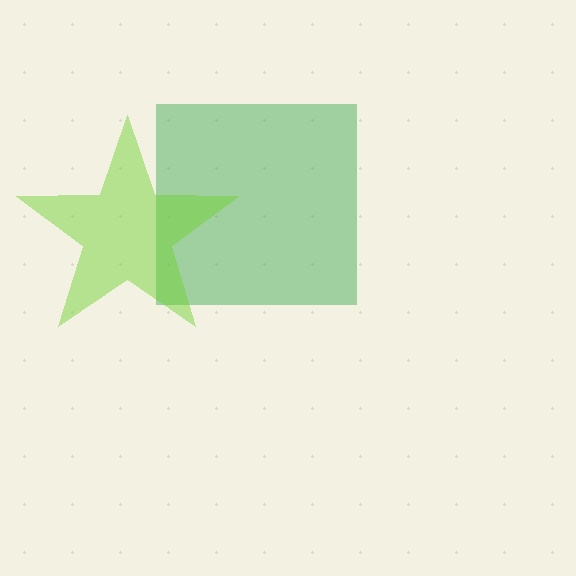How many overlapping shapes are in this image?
There are 2 overlapping shapes in the image.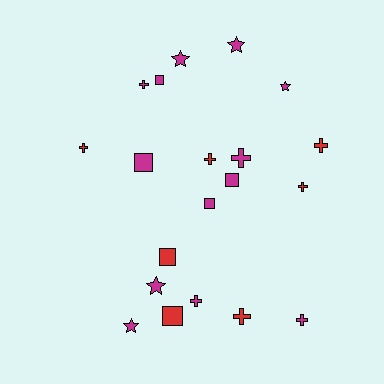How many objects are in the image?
There are 20 objects.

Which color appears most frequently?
Magenta, with 13 objects.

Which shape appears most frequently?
Cross, with 9 objects.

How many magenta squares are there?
There are 4 magenta squares.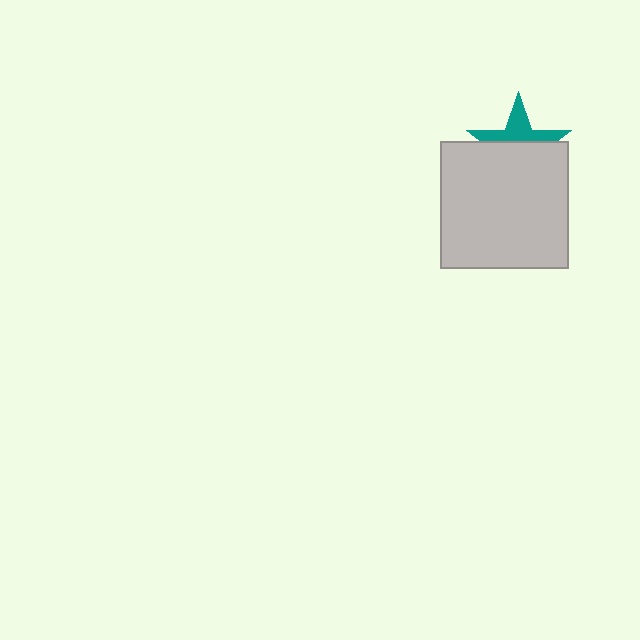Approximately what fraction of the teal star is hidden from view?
Roughly 56% of the teal star is hidden behind the light gray square.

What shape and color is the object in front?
The object in front is a light gray square.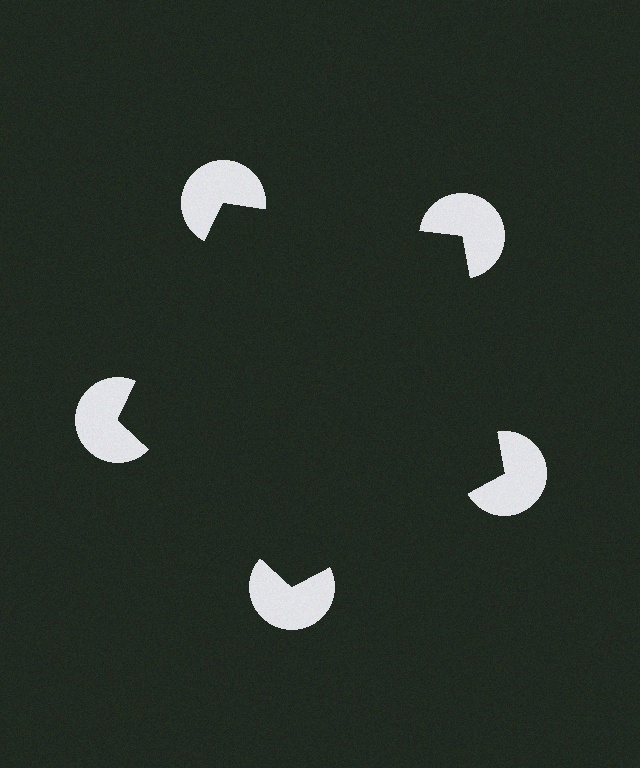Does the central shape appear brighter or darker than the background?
It typically appears slightly darker than the background, even though no actual brightness change is drawn.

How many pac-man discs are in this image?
There are 5 — one at each vertex of the illusory pentagon.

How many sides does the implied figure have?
5 sides.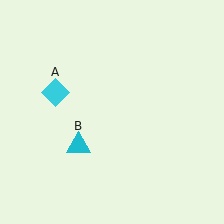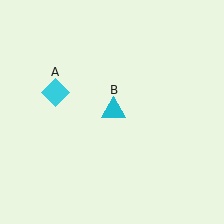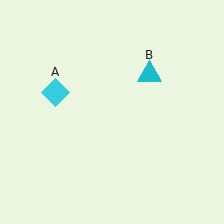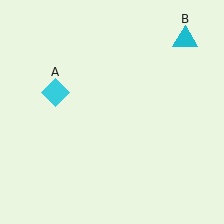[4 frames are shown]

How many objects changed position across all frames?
1 object changed position: cyan triangle (object B).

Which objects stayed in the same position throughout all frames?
Cyan diamond (object A) remained stationary.